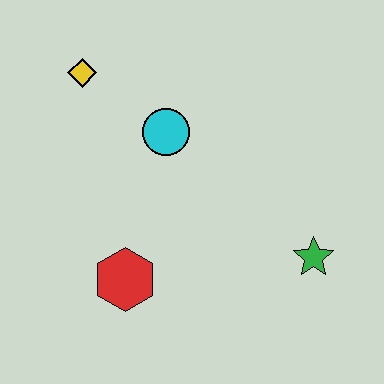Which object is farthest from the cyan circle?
The green star is farthest from the cyan circle.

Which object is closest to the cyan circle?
The yellow diamond is closest to the cyan circle.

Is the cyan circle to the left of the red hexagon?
No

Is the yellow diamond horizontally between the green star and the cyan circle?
No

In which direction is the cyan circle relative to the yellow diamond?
The cyan circle is to the right of the yellow diamond.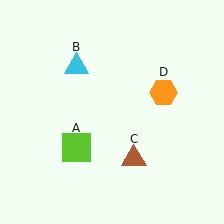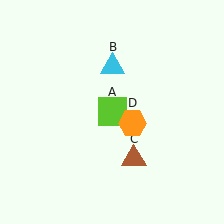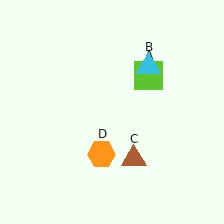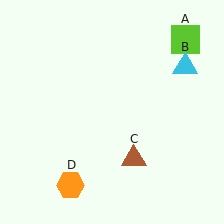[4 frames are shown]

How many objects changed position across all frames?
3 objects changed position: lime square (object A), cyan triangle (object B), orange hexagon (object D).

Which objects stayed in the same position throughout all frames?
Brown triangle (object C) remained stationary.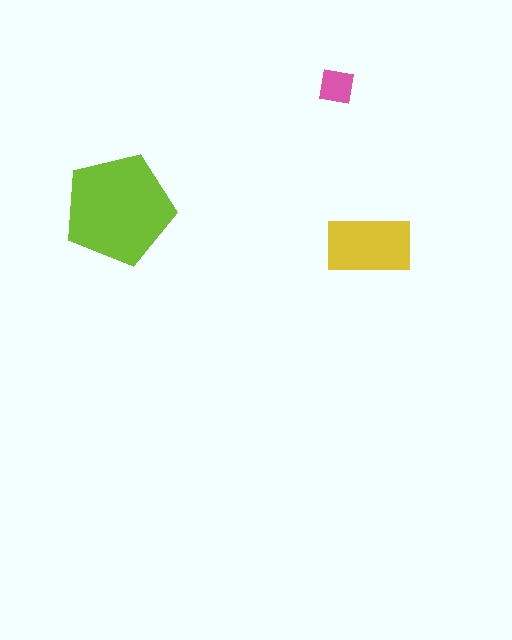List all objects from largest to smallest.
The lime pentagon, the yellow rectangle, the pink square.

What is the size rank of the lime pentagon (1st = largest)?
1st.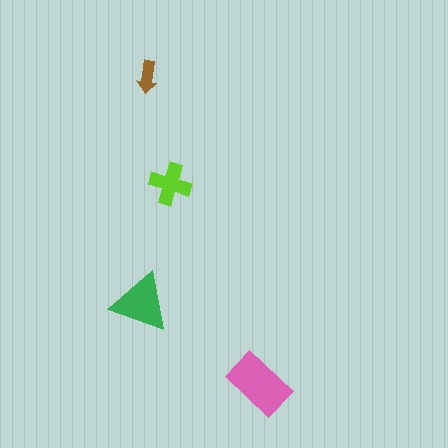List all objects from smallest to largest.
The brown arrow, the lime cross, the green triangle, the pink rectangle.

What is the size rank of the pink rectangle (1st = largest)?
1st.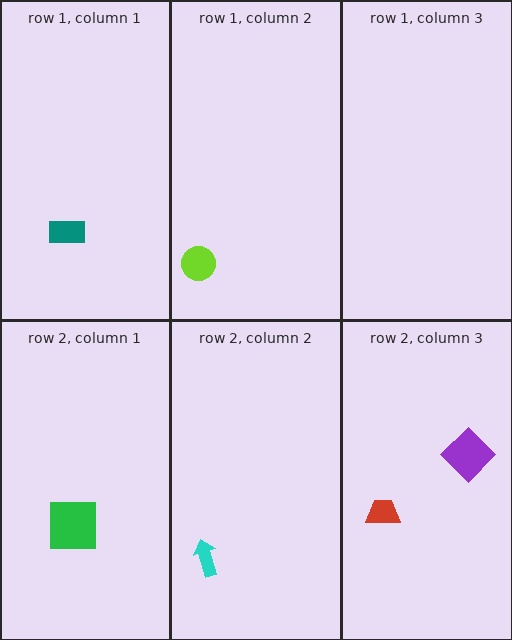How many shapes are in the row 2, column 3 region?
2.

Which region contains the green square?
The row 2, column 1 region.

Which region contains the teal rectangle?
The row 1, column 1 region.